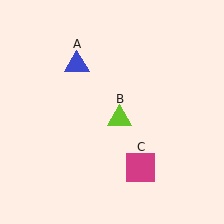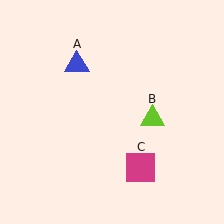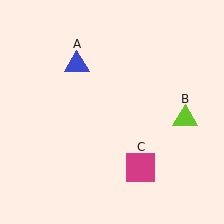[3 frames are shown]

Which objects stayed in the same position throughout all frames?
Blue triangle (object A) and magenta square (object C) remained stationary.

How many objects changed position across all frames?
1 object changed position: lime triangle (object B).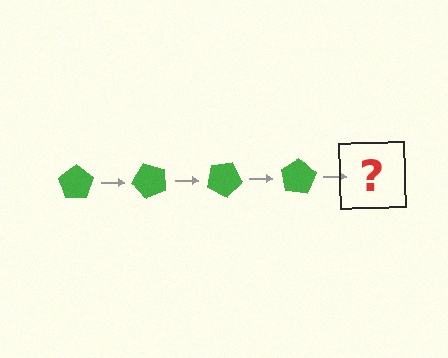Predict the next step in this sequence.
The next step is a green pentagon rotated 200 degrees.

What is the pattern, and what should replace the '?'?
The pattern is that the pentagon rotates 50 degrees each step. The '?' should be a green pentagon rotated 200 degrees.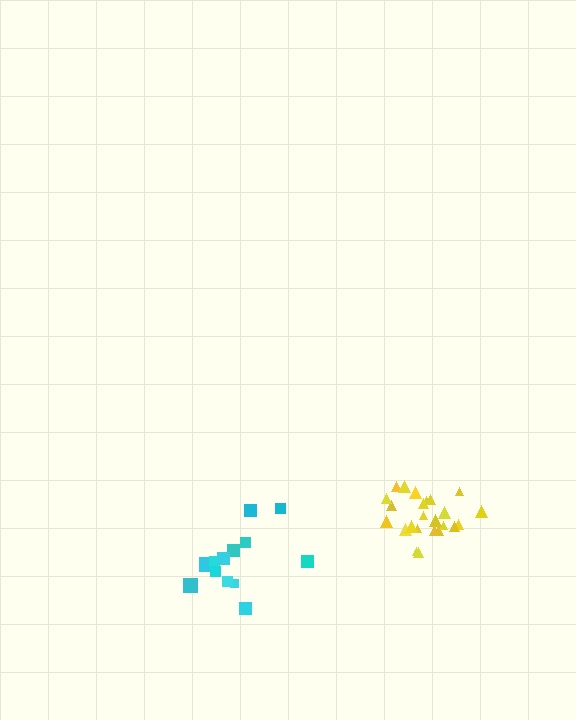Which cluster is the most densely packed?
Yellow.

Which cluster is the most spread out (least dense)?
Cyan.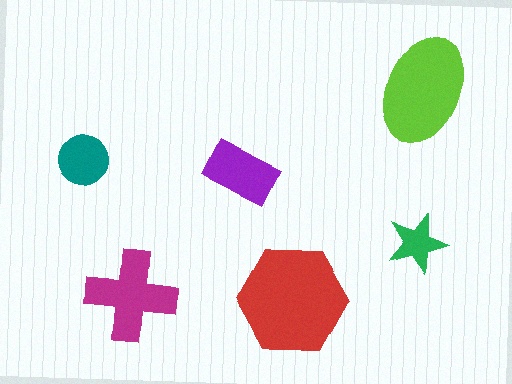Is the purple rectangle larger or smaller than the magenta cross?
Smaller.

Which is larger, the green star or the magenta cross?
The magenta cross.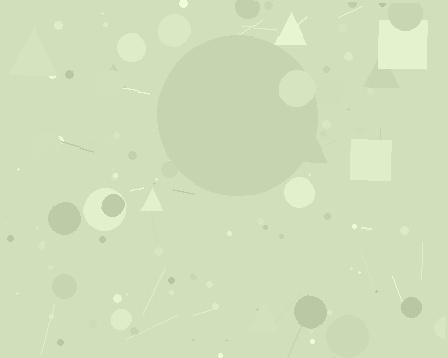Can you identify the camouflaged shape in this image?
The camouflaged shape is a circle.